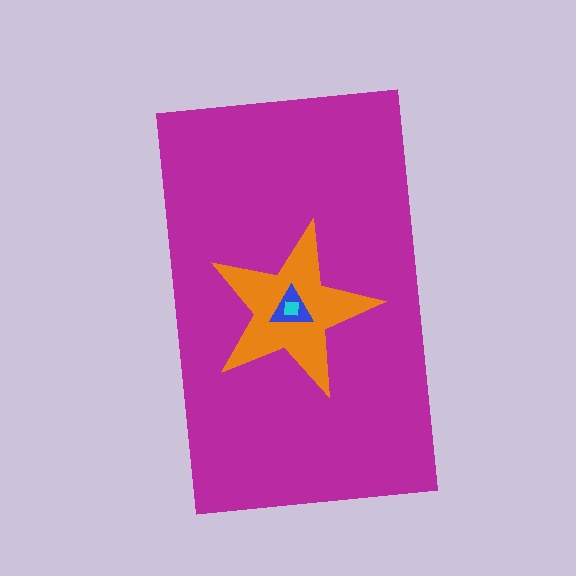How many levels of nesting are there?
4.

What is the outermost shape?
The magenta rectangle.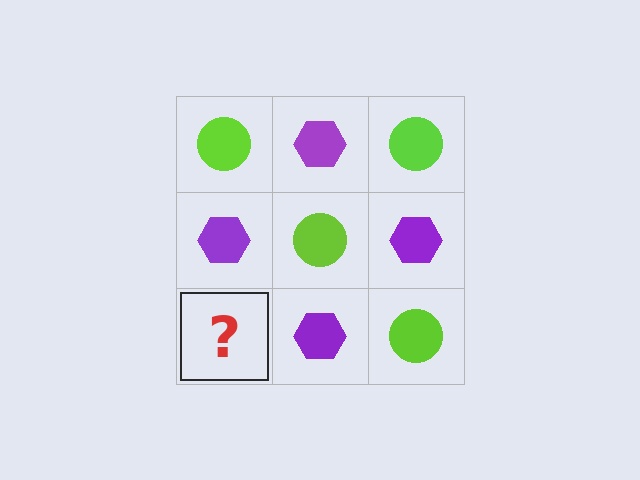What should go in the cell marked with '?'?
The missing cell should contain a lime circle.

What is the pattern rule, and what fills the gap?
The rule is that it alternates lime circle and purple hexagon in a checkerboard pattern. The gap should be filled with a lime circle.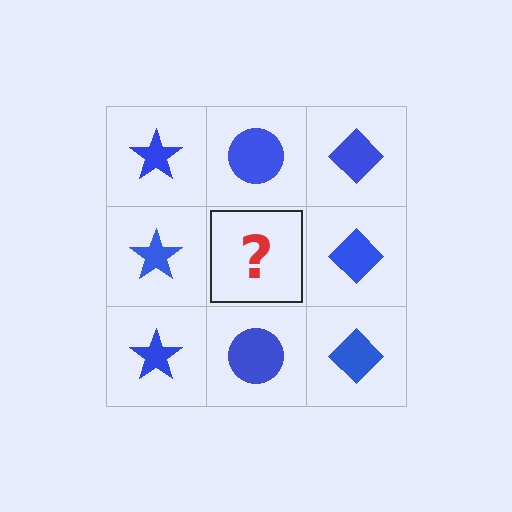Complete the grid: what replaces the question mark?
The question mark should be replaced with a blue circle.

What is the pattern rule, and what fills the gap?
The rule is that each column has a consistent shape. The gap should be filled with a blue circle.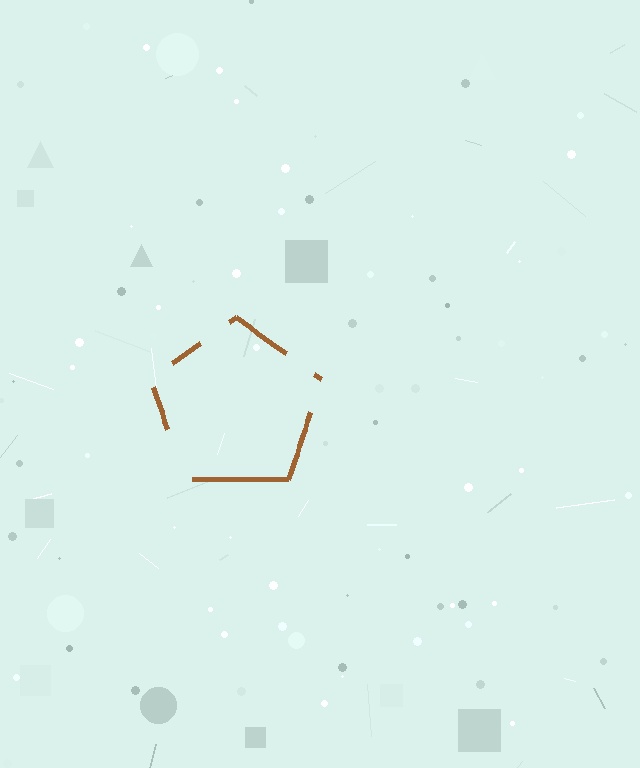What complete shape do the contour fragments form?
The contour fragments form a pentagon.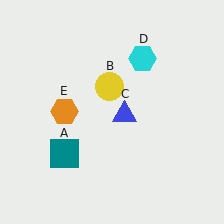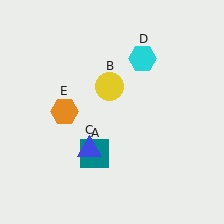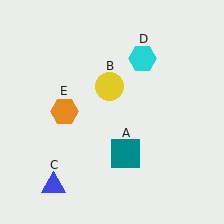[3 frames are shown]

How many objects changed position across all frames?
2 objects changed position: teal square (object A), blue triangle (object C).